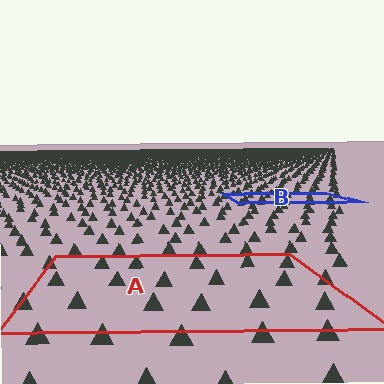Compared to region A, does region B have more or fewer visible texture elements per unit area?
Region B has more texture elements per unit area — they are packed more densely because it is farther away.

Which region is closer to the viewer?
Region A is closer. The texture elements there are larger and more spread out.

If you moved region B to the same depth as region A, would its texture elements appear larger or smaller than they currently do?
They would appear larger. At a closer depth, the same texture elements are projected at a bigger on-screen size.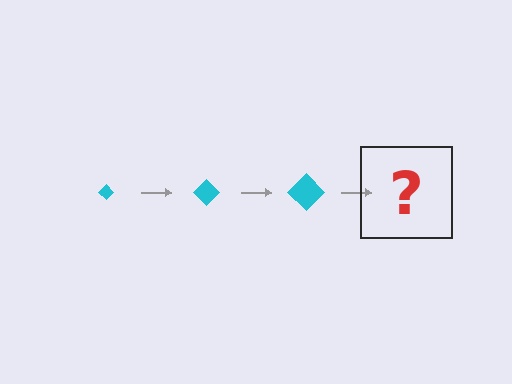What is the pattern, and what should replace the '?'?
The pattern is that the diamond gets progressively larger each step. The '?' should be a cyan diamond, larger than the previous one.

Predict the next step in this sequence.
The next step is a cyan diamond, larger than the previous one.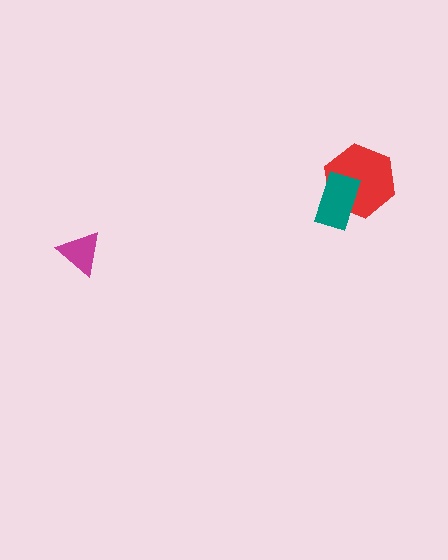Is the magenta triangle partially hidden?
No, no other shape covers it.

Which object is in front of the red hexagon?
The teal rectangle is in front of the red hexagon.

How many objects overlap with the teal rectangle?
1 object overlaps with the teal rectangle.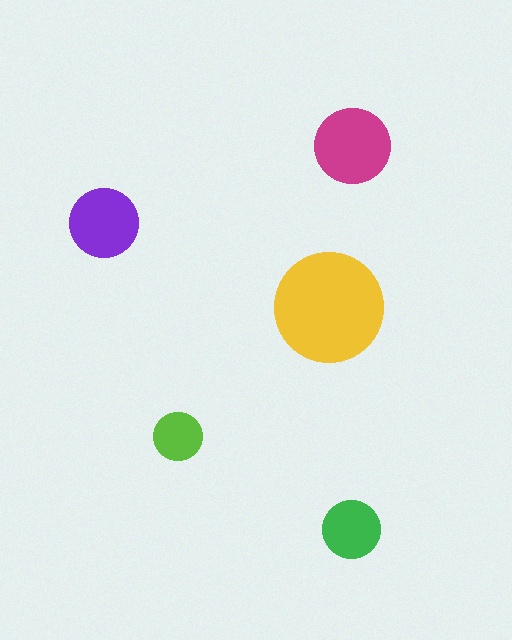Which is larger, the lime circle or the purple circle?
The purple one.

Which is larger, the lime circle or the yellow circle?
The yellow one.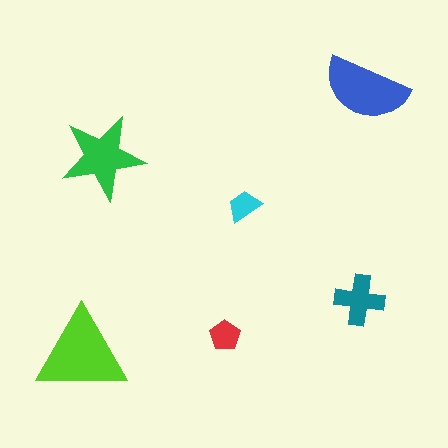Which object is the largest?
The lime triangle.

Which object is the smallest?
The cyan trapezoid.